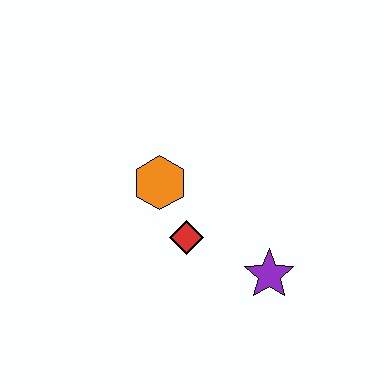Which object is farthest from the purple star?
The orange hexagon is farthest from the purple star.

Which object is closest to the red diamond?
The orange hexagon is closest to the red diamond.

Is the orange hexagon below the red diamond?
No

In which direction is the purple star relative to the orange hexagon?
The purple star is to the right of the orange hexagon.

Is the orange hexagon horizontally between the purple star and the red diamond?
No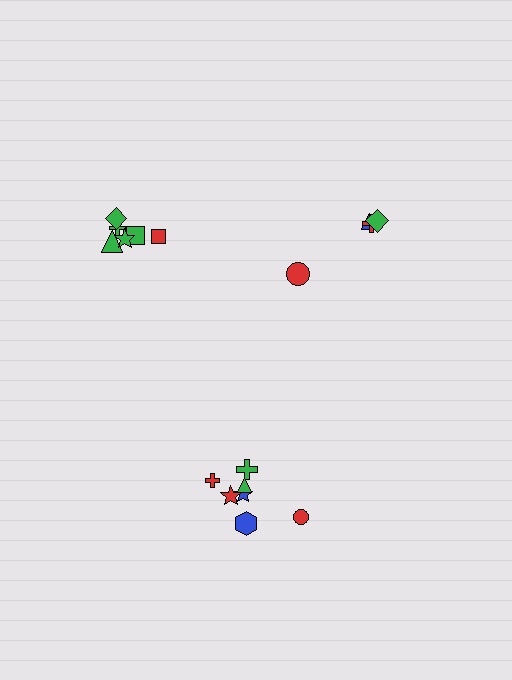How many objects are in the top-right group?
There are 4 objects.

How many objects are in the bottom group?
There are 7 objects.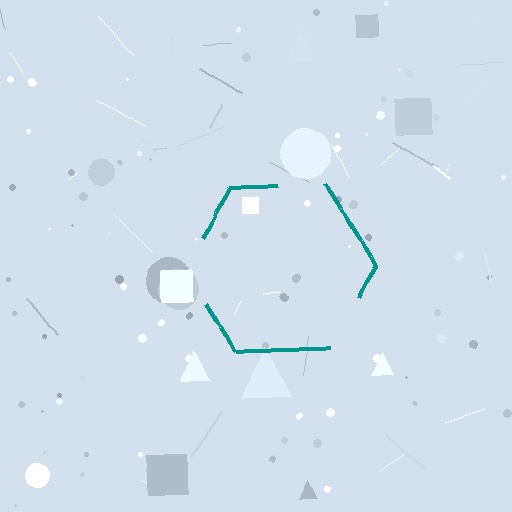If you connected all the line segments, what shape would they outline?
They would outline a hexagon.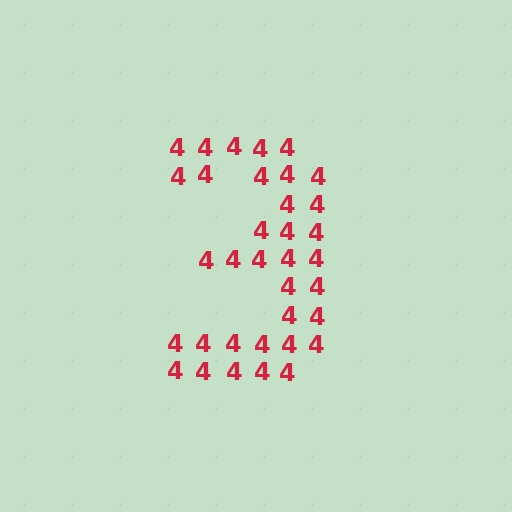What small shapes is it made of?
It is made of small digit 4's.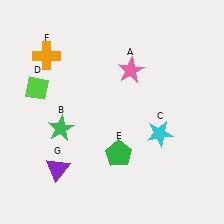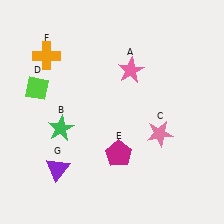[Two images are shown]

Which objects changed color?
C changed from cyan to pink. E changed from green to magenta.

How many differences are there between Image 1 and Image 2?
There are 2 differences between the two images.